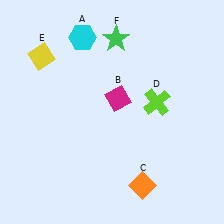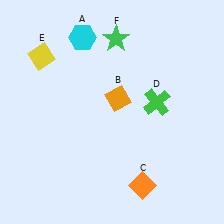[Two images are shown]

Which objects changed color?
B changed from magenta to orange. D changed from lime to green.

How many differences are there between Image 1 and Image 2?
There are 2 differences between the two images.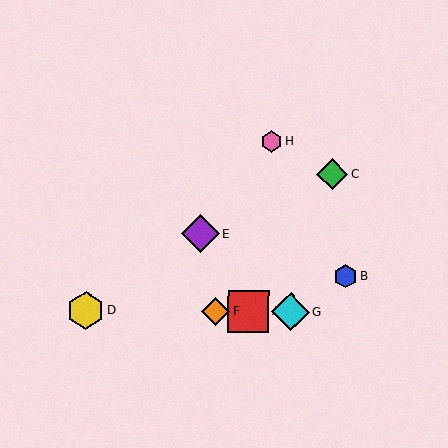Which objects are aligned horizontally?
Objects A, D, F, G are aligned horizontally.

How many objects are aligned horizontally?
4 objects (A, D, F, G) are aligned horizontally.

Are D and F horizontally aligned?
Yes, both are at y≈311.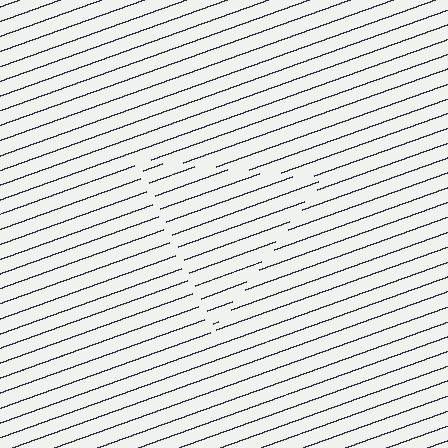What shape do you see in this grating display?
An illusory triangle. The interior of the shape contains the same grating, shifted by half a period — the contour is defined by the phase discontinuity where line-ends from the inner and outer gratings abut.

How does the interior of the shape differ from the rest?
The interior of the shape contains the same grating, shifted by half a period — the contour is defined by the phase discontinuity where line-ends from the inner and outer gratings abut.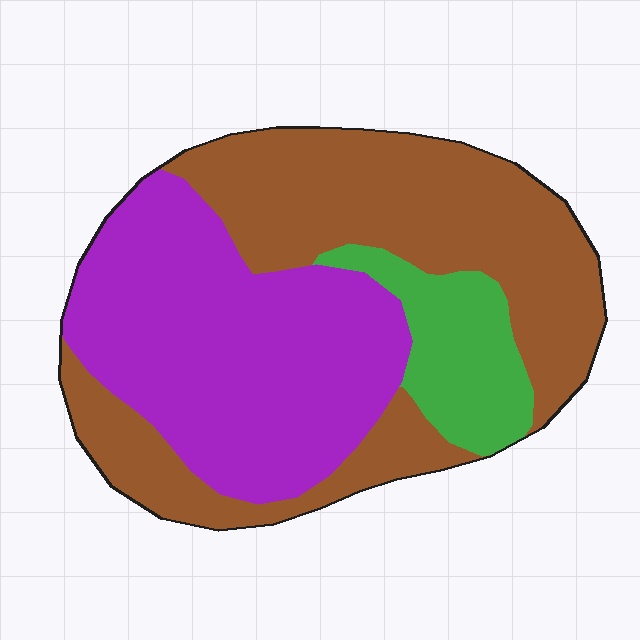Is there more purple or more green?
Purple.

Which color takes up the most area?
Brown, at roughly 45%.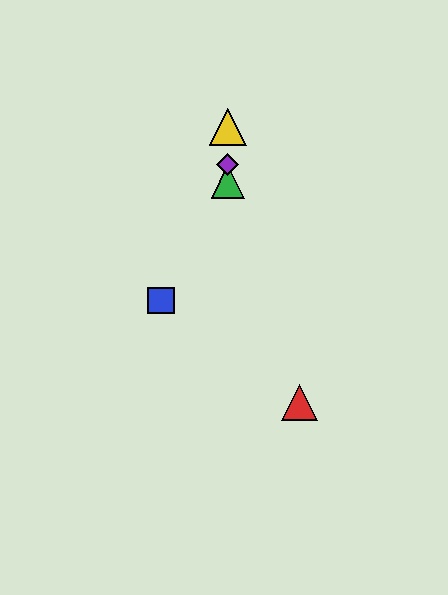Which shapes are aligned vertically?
The green triangle, the yellow triangle, the purple diamond are aligned vertically.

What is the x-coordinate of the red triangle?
The red triangle is at x≈299.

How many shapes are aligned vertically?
3 shapes (the green triangle, the yellow triangle, the purple diamond) are aligned vertically.